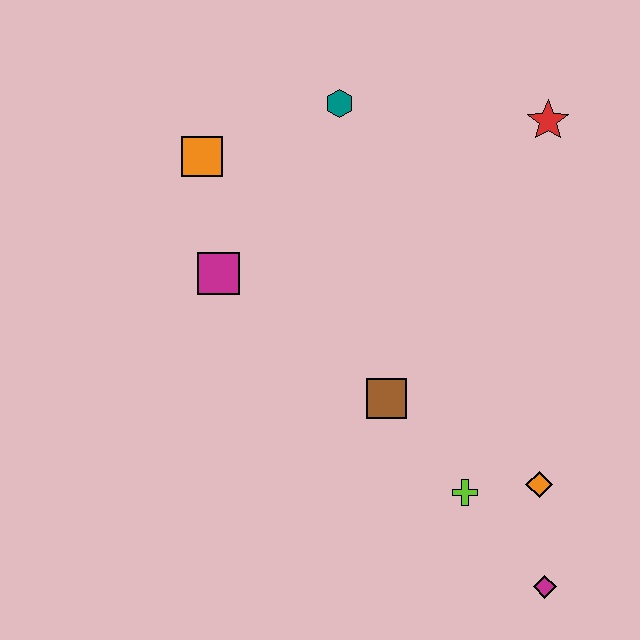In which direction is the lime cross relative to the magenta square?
The lime cross is to the right of the magenta square.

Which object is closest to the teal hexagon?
The orange square is closest to the teal hexagon.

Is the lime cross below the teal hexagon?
Yes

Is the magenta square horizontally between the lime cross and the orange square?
Yes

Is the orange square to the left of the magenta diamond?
Yes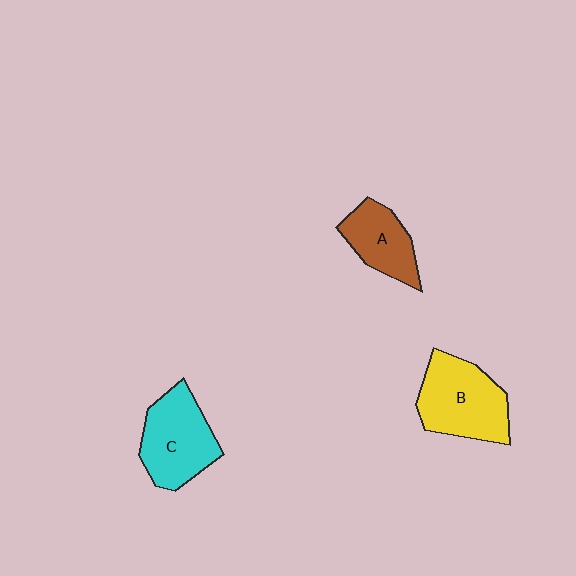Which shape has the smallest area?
Shape A (brown).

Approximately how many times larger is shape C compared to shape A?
Approximately 1.4 times.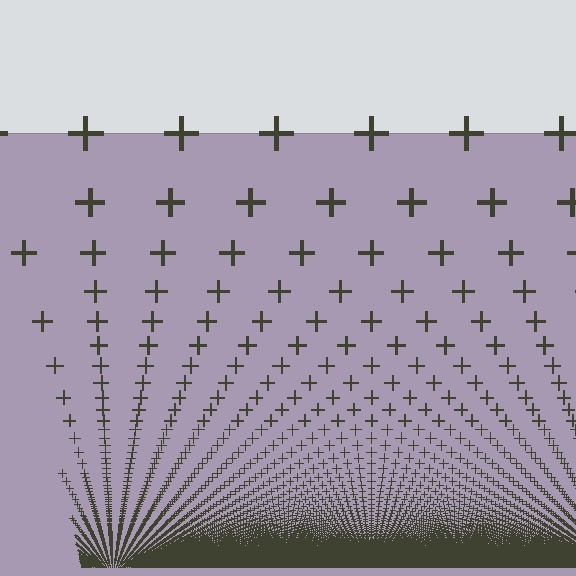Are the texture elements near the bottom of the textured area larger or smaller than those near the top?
Smaller. The gradient is inverted — elements near the bottom are smaller and denser.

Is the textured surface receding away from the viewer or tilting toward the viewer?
The surface appears to tilt toward the viewer. Texture elements get larger and sparser toward the top.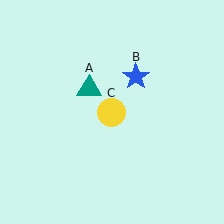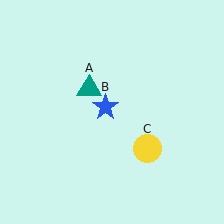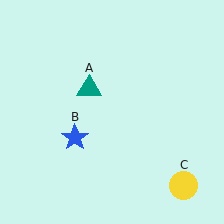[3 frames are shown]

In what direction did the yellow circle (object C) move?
The yellow circle (object C) moved down and to the right.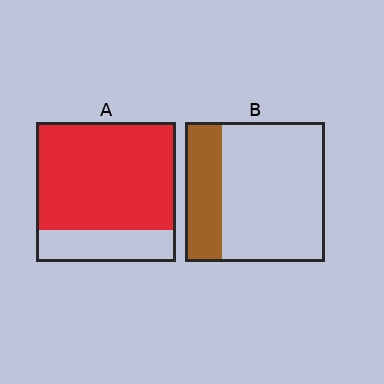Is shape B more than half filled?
No.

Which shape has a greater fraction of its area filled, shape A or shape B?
Shape A.